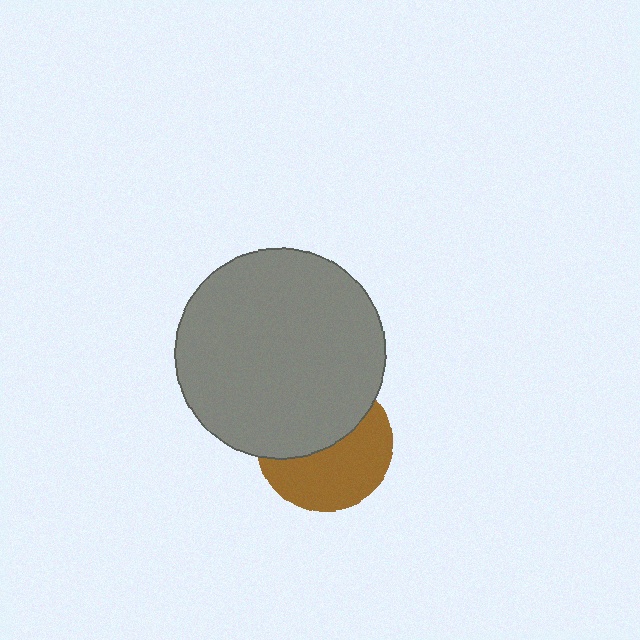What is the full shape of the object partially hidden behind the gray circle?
The partially hidden object is a brown circle.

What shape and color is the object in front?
The object in front is a gray circle.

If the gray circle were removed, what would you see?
You would see the complete brown circle.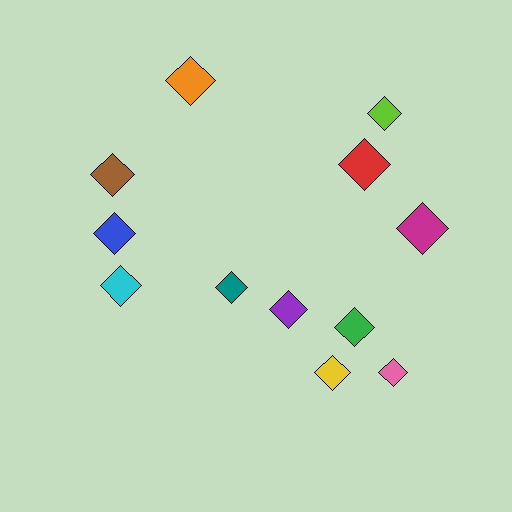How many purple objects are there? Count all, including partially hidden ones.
There is 1 purple object.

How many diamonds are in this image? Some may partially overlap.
There are 12 diamonds.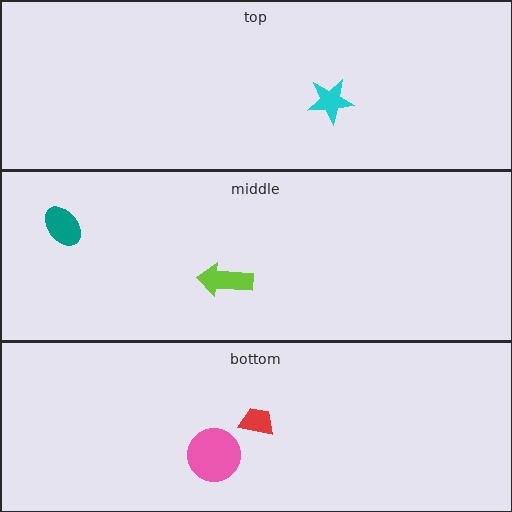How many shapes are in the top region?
1.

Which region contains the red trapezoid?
The bottom region.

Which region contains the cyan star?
The top region.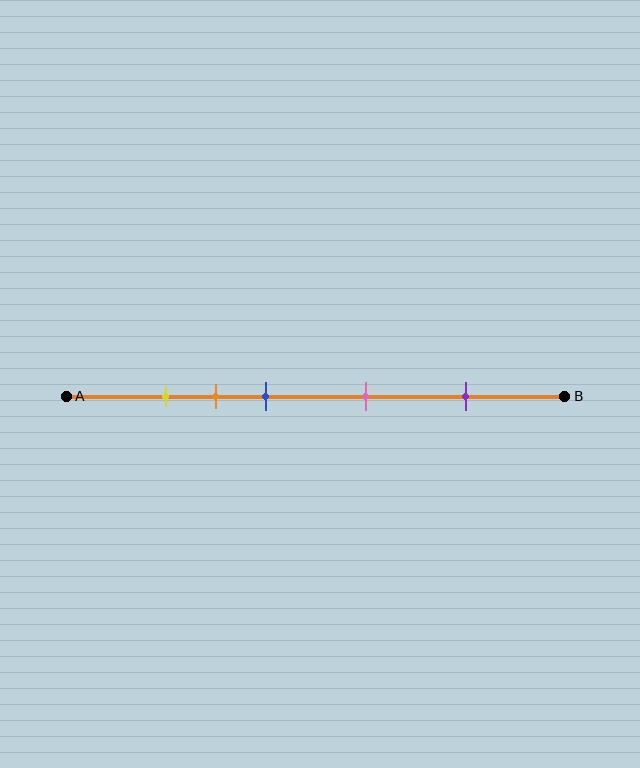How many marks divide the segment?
There are 5 marks dividing the segment.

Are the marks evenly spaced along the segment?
No, the marks are not evenly spaced.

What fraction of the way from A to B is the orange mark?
The orange mark is approximately 30% (0.3) of the way from A to B.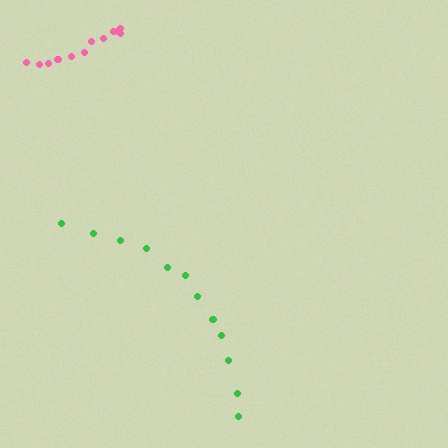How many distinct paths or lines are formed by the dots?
There are 2 distinct paths.